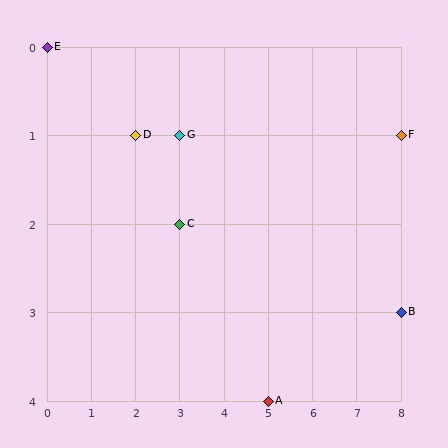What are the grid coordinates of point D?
Point D is at grid coordinates (2, 1).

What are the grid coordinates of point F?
Point F is at grid coordinates (8, 1).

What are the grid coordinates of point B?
Point B is at grid coordinates (8, 3).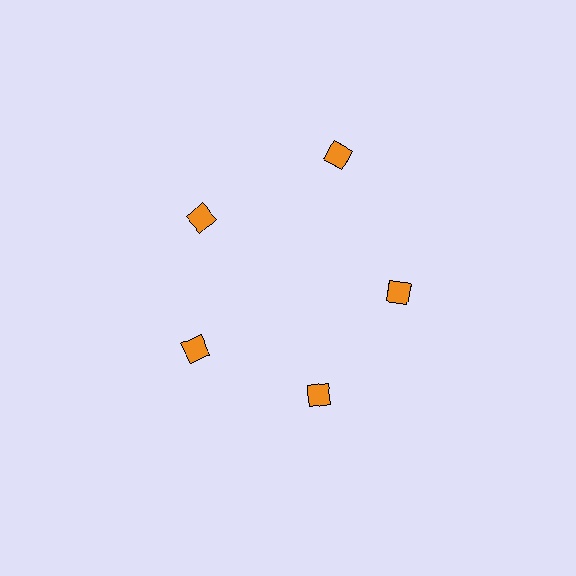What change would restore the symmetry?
The symmetry would be restored by moving it inward, back onto the ring so that all 5 diamonds sit at equal angles and equal distance from the center.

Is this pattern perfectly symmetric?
No. The 5 orange diamonds are arranged in a ring, but one element near the 1 o'clock position is pushed outward from the center, breaking the 5-fold rotational symmetry.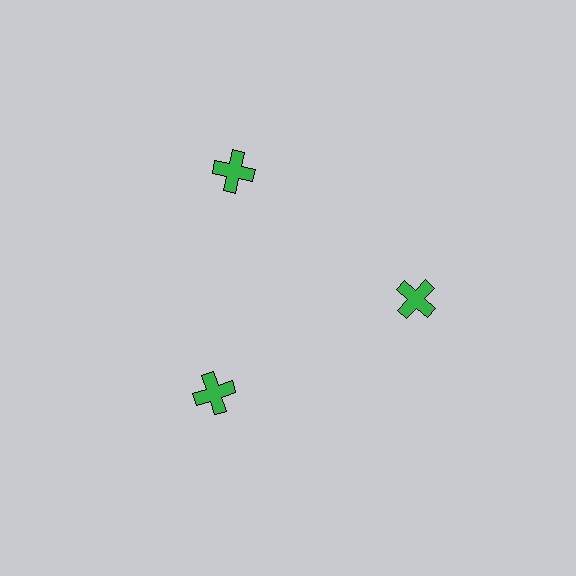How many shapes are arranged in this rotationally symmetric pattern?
There are 3 shapes, arranged in 3 groups of 1.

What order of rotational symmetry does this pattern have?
This pattern has 3-fold rotational symmetry.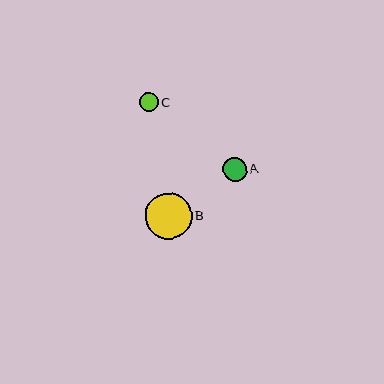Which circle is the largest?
Circle B is the largest with a size of approximately 46 pixels.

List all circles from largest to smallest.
From largest to smallest: B, A, C.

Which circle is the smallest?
Circle C is the smallest with a size of approximately 19 pixels.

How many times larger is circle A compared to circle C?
Circle A is approximately 1.3 times the size of circle C.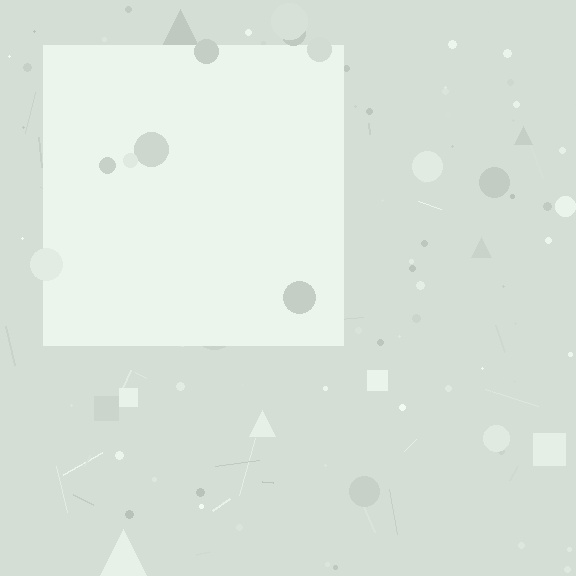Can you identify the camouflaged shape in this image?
The camouflaged shape is a square.